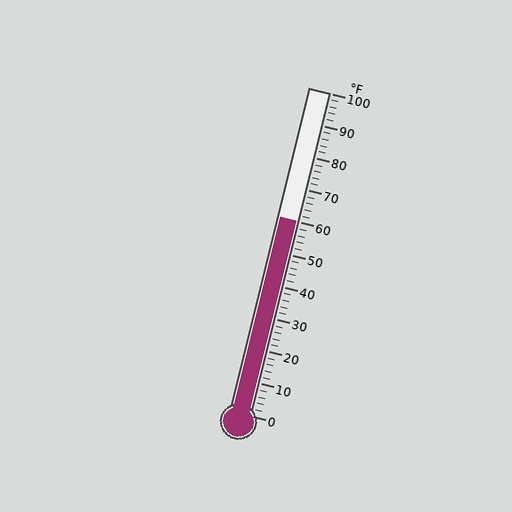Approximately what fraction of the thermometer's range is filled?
The thermometer is filled to approximately 60% of its range.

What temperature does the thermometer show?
The thermometer shows approximately 60°F.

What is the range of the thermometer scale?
The thermometer scale ranges from 0°F to 100°F.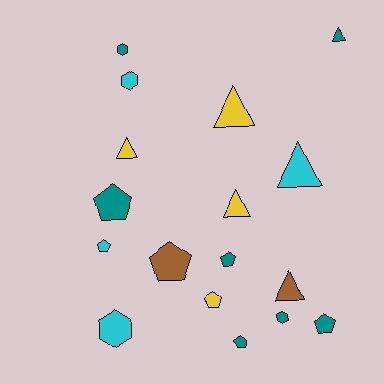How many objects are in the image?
There are 17 objects.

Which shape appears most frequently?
Pentagon, with 7 objects.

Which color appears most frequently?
Teal, with 7 objects.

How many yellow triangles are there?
There are 3 yellow triangles.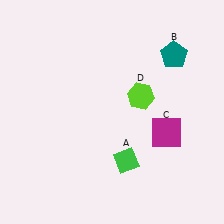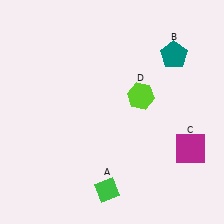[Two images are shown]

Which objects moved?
The objects that moved are: the green diamond (A), the magenta square (C).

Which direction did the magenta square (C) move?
The magenta square (C) moved right.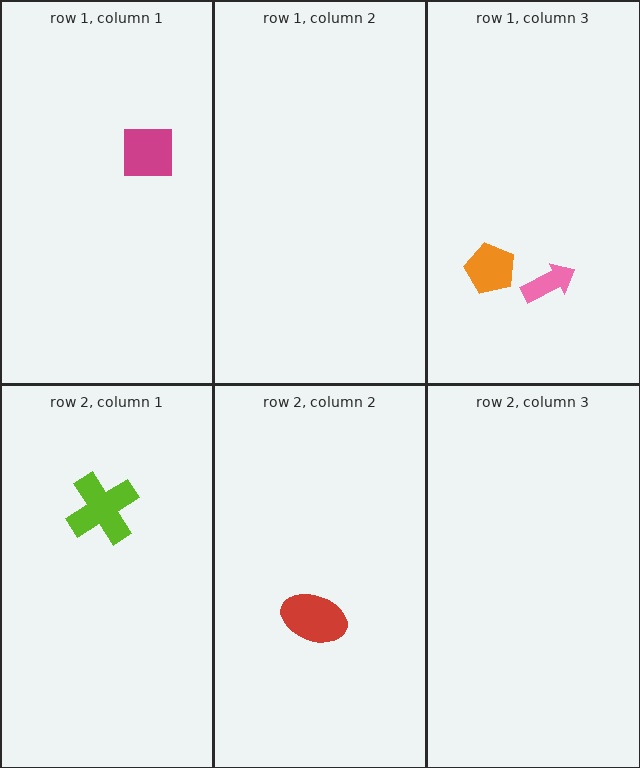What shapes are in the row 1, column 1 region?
The magenta square.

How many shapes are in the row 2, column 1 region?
1.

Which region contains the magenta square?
The row 1, column 1 region.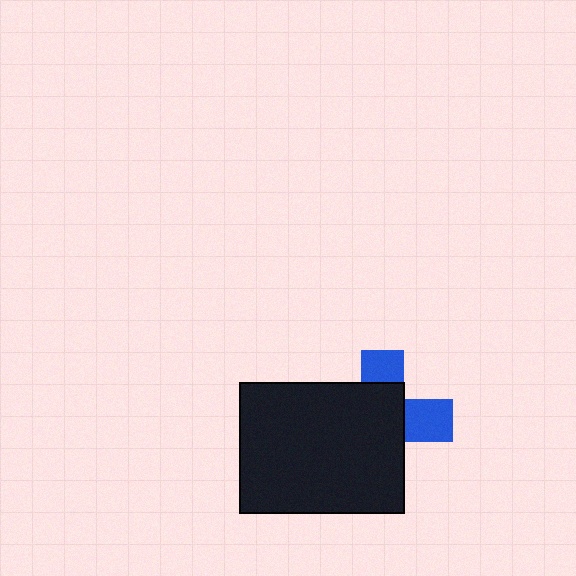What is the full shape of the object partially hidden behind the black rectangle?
The partially hidden object is a blue cross.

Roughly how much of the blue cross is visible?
A small part of it is visible (roughly 33%).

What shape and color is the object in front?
The object in front is a black rectangle.